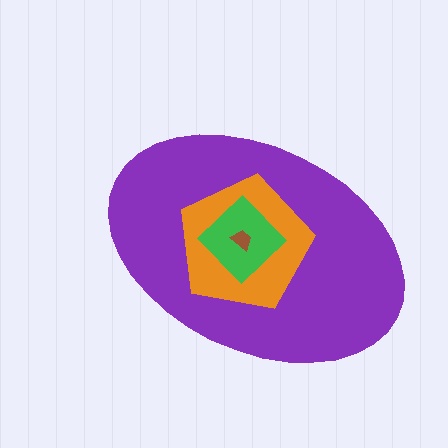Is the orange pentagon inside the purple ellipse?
Yes.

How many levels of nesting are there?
4.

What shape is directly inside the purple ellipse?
The orange pentagon.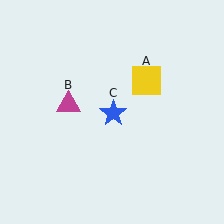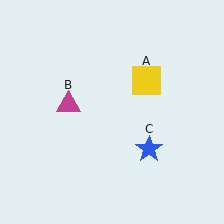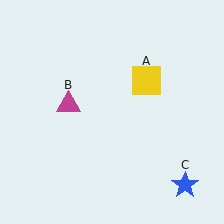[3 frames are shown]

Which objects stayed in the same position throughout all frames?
Yellow square (object A) and magenta triangle (object B) remained stationary.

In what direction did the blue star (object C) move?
The blue star (object C) moved down and to the right.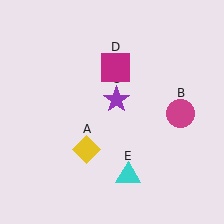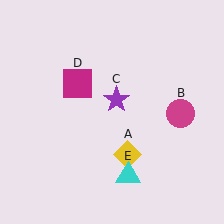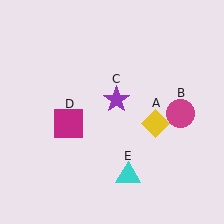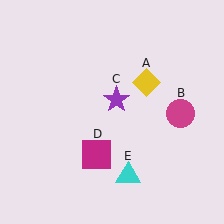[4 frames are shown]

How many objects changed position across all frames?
2 objects changed position: yellow diamond (object A), magenta square (object D).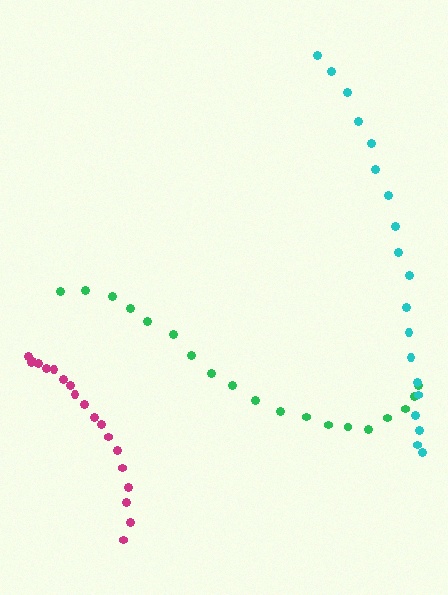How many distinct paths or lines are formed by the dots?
There are 3 distinct paths.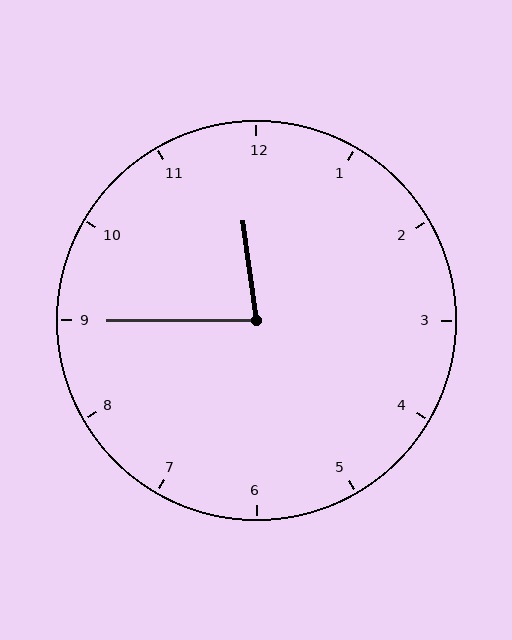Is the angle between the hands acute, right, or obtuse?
It is acute.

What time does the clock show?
11:45.